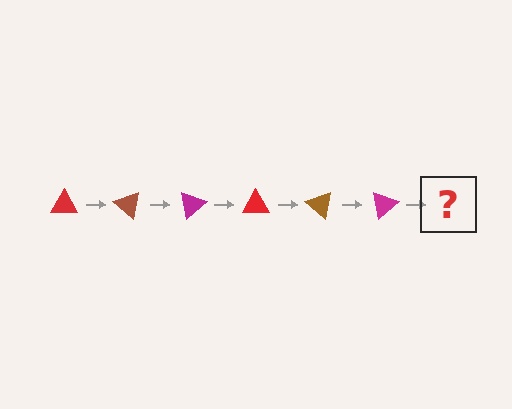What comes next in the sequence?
The next element should be a red triangle, rotated 240 degrees from the start.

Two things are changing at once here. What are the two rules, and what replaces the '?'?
The two rules are that it rotates 40 degrees each step and the color cycles through red, brown, and magenta. The '?' should be a red triangle, rotated 240 degrees from the start.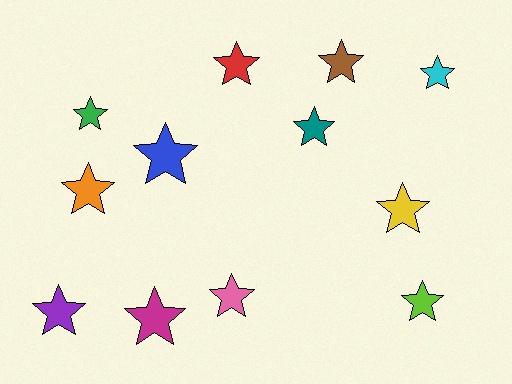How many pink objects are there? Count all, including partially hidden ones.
There is 1 pink object.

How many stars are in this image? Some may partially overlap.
There are 12 stars.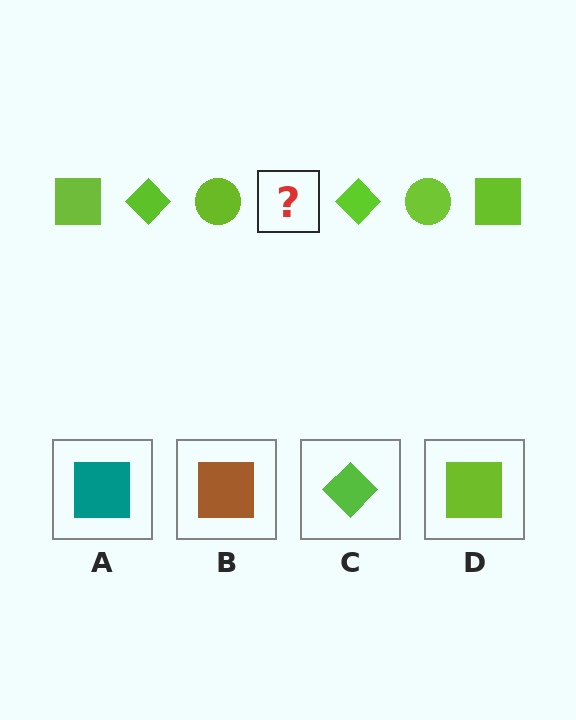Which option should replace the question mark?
Option D.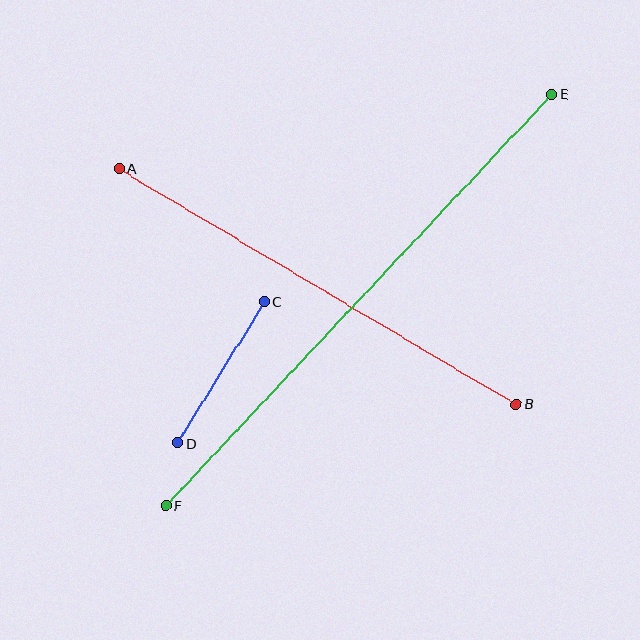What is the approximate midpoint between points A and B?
The midpoint is at approximately (318, 286) pixels.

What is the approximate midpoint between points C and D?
The midpoint is at approximately (221, 372) pixels.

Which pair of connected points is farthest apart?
Points E and F are farthest apart.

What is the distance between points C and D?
The distance is approximately 166 pixels.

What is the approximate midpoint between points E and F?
The midpoint is at approximately (359, 300) pixels.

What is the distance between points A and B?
The distance is approximately 462 pixels.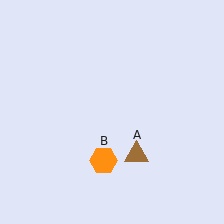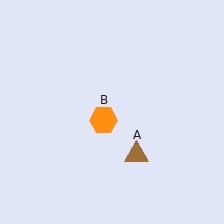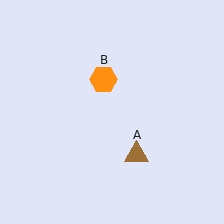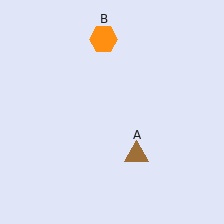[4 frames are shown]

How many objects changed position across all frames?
1 object changed position: orange hexagon (object B).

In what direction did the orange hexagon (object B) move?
The orange hexagon (object B) moved up.